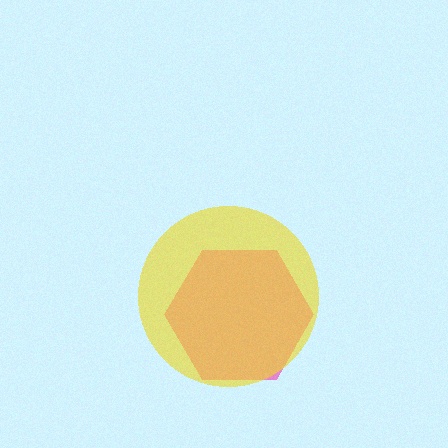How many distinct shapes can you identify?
There are 2 distinct shapes: a pink hexagon, a yellow circle.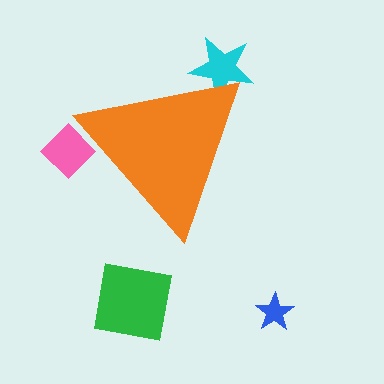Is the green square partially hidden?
No, the green square is fully visible.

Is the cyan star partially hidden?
Yes, the cyan star is partially hidden behind the orange triangle.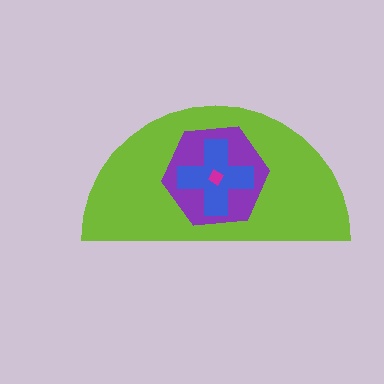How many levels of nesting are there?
4.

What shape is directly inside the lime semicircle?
The purple hexagon.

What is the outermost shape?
The lime semicircle.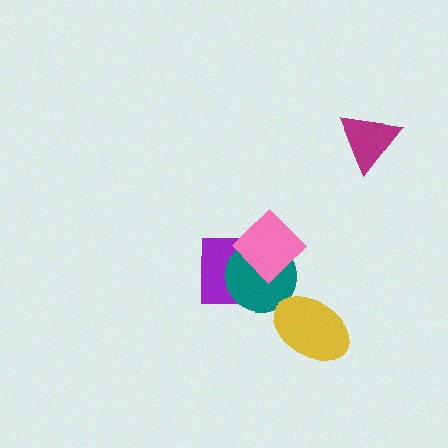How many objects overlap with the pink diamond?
2 objects overlap with the pink diamond.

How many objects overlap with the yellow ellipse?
0 objects overlap with the yellow ellipse.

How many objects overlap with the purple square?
2 objects overlap with the purple square.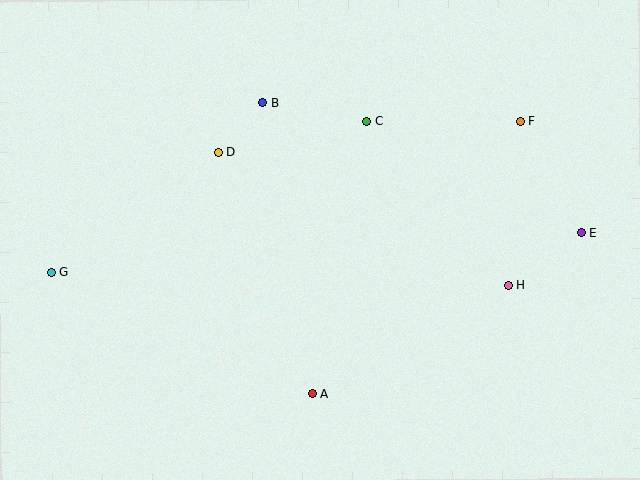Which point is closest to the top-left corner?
Point D is closest to the top-left corner.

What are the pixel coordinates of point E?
Point E is at (581, 233).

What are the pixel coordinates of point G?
Point G is at (51, 272).